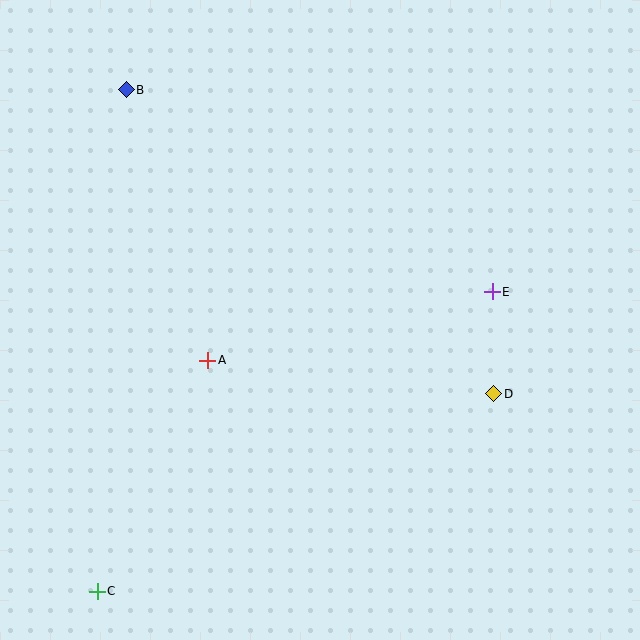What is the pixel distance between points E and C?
The distance between E and C is 496 pixels.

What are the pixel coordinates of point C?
Point C is at (97, 591).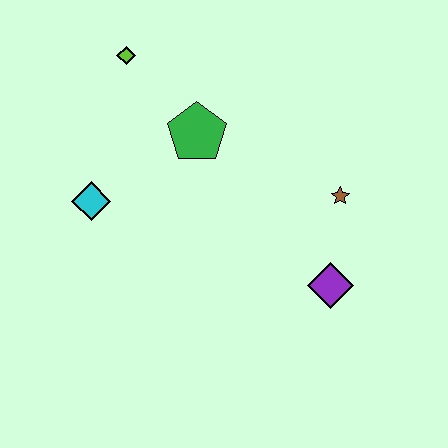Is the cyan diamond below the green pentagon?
Yes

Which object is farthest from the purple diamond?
The lime diamond is farthest from the purple diamond.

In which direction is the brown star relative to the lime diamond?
The brown star is to the right of the lime diamond.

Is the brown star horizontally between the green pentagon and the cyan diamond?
No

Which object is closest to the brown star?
The purple diamond is closest to the brown star.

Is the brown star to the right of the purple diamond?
Yes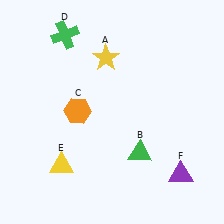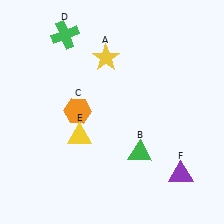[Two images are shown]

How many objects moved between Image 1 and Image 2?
1 object moved between the two images.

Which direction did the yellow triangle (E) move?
The yellow triangle (E) moved up.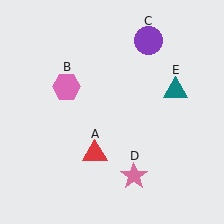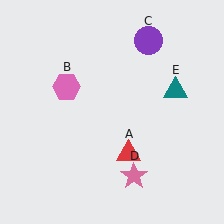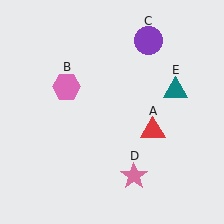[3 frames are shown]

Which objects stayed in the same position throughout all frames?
Pink hexagon (object B) and purple circle (object C) and pink star (object D) and teal triangle (object E) remained stationary.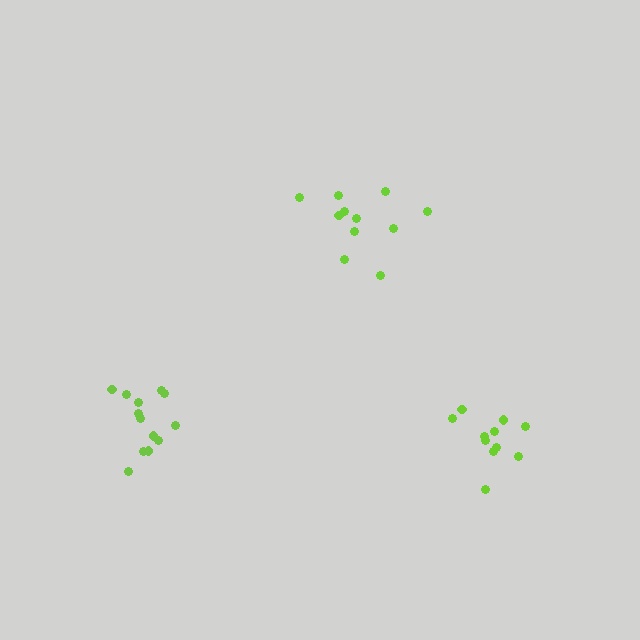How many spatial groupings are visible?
There are 3 spatial groupings.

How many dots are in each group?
Group 1: 13 dots, Group 2: 11 dots, Group 3: 11 dots (35 total).